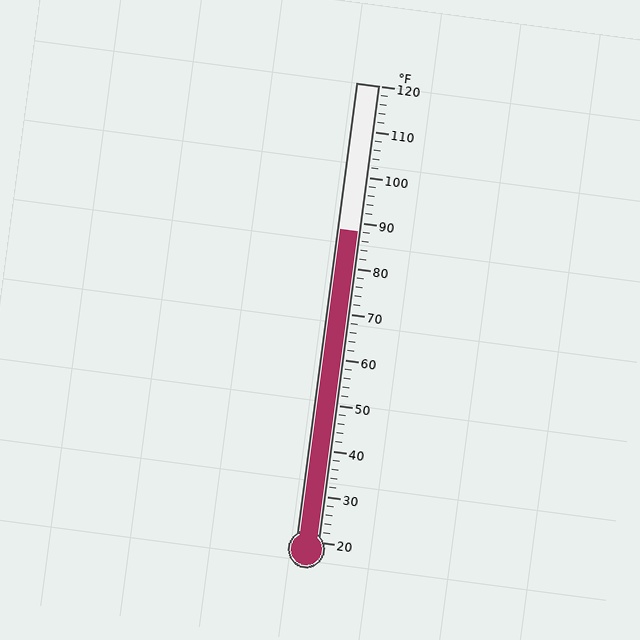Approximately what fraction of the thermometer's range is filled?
The thermometer is filled to approximately 70% of its range.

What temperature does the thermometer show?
The thermometer shows approximately 88°F.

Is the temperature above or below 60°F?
The temperature is above 60°F.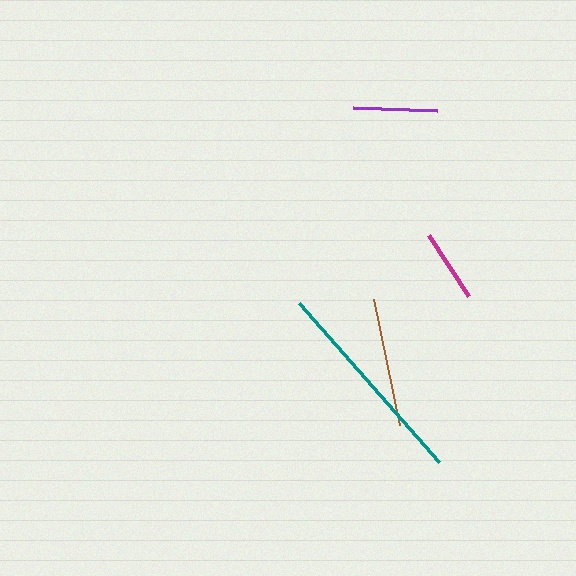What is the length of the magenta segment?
The magenta segment is approximately 73 pixels long.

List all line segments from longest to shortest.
From longest to shortest: teal, brown, purple, magenta.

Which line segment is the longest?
The teal line is the longest at approximately 212 pixels.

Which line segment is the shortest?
The magenta line is the shortest at approximately 73 pixels.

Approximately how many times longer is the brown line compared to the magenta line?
The brown line is approximately 1.8 times the length of the magenta line.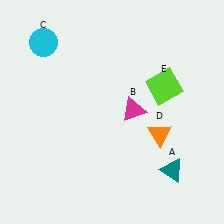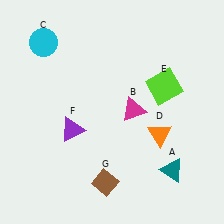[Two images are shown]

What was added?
A purple triangle (F), a brown diamond (G) were added in Image 2.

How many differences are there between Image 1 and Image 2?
There are 2 differences between the two images.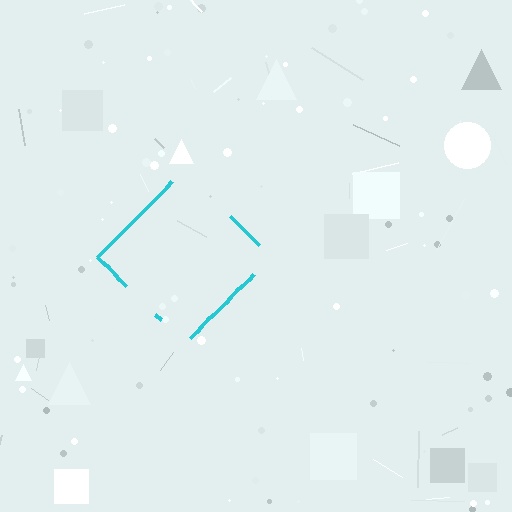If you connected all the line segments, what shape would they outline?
They would outline a diamond.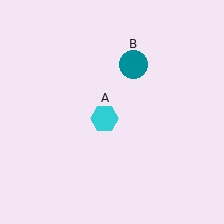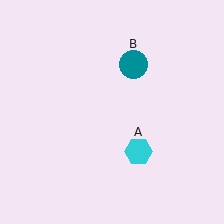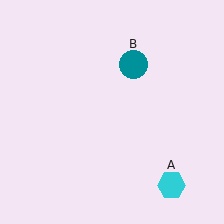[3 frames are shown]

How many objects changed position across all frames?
1 object changed position: cyan hexagon (object A).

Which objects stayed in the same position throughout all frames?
Teal circle (object B) remained stationary.